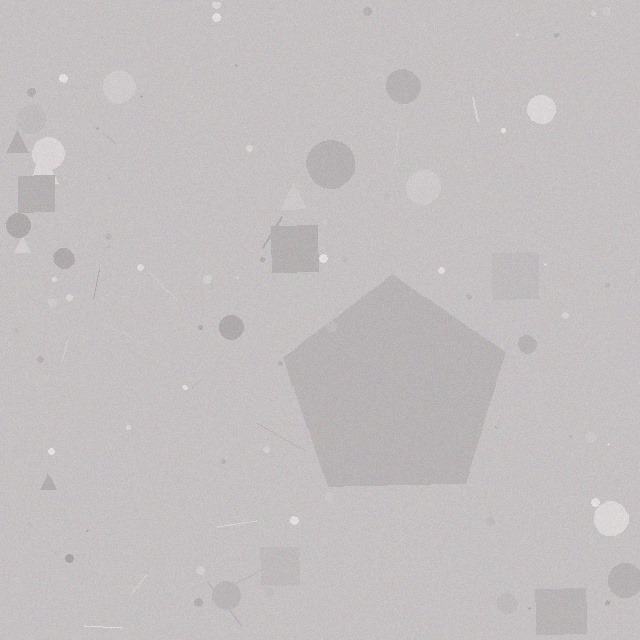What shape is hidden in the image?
A pentagon is hidden in the image.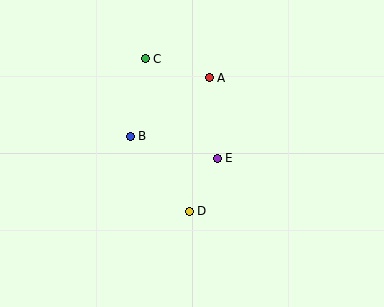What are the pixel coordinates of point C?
Point C is at (145, 59).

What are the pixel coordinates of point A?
Point A is at (209, 78).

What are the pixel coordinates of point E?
Point E is at (217, 158).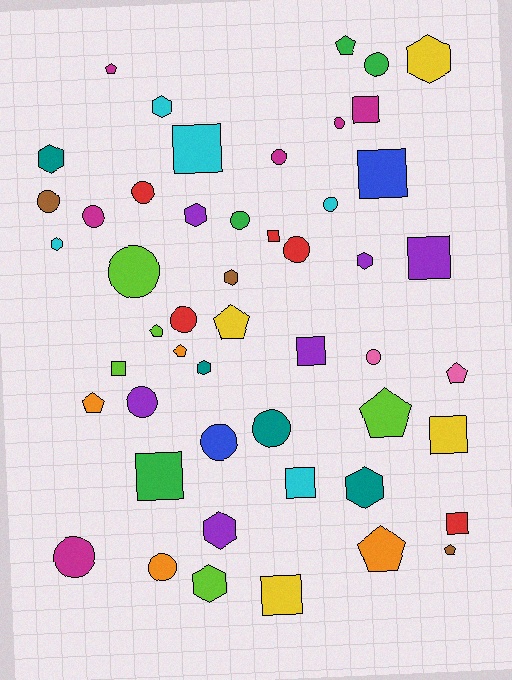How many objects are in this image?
There are 50 objects.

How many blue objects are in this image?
There are 2 blue objects.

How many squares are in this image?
There are 12 squares.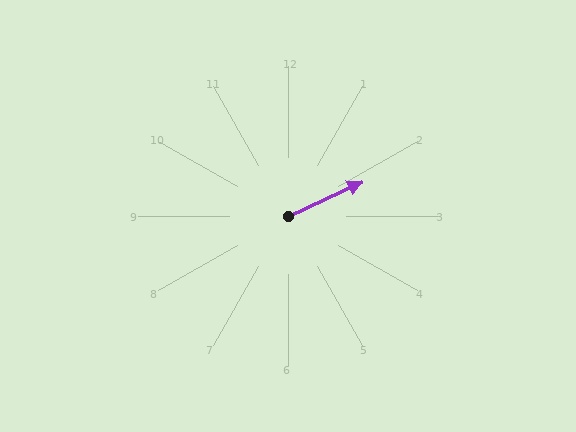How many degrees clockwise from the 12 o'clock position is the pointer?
Approximately 65 degrees.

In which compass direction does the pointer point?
Northeast.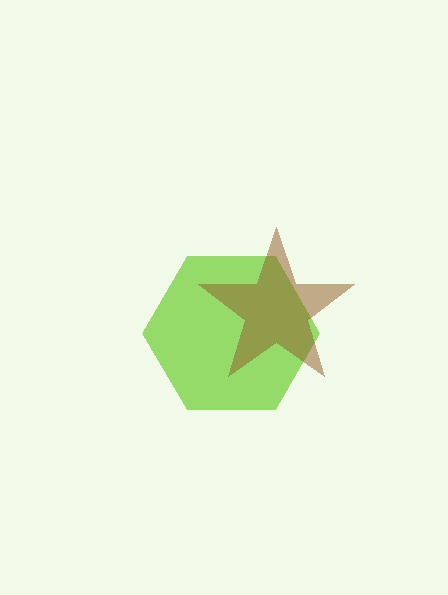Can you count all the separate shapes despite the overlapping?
Yes, there are 2 separate shapes.